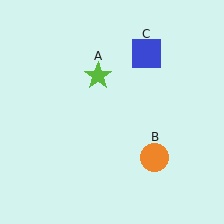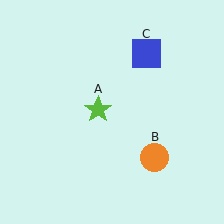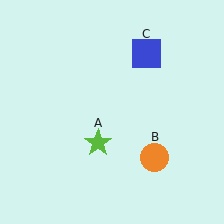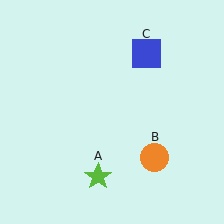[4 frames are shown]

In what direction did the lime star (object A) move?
The lime star (object A) moved down.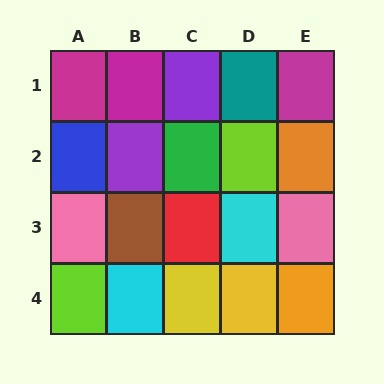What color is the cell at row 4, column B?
Cyan.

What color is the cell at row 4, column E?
Orange.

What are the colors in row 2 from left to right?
Blue, purple, green, lime, orange.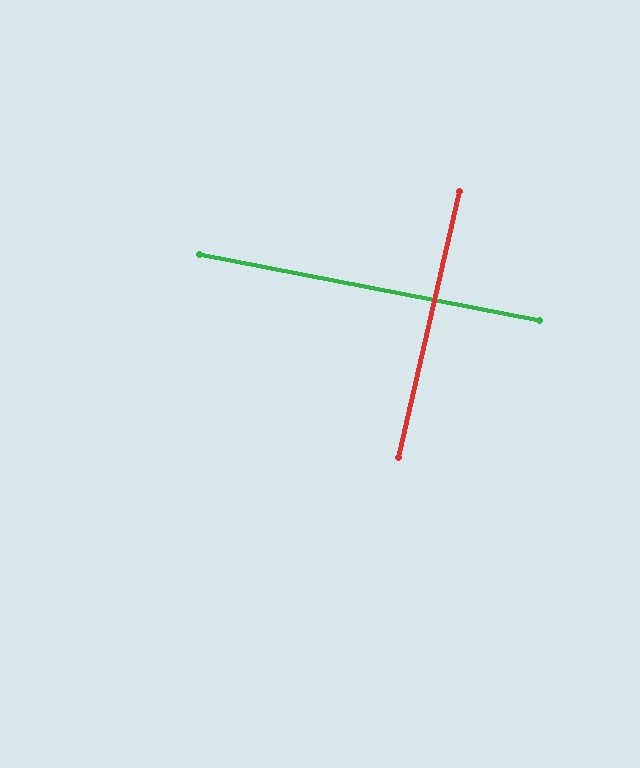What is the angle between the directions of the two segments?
Approximately 88 degrees.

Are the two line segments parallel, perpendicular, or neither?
Perpendicular — they meet at approximately 88°.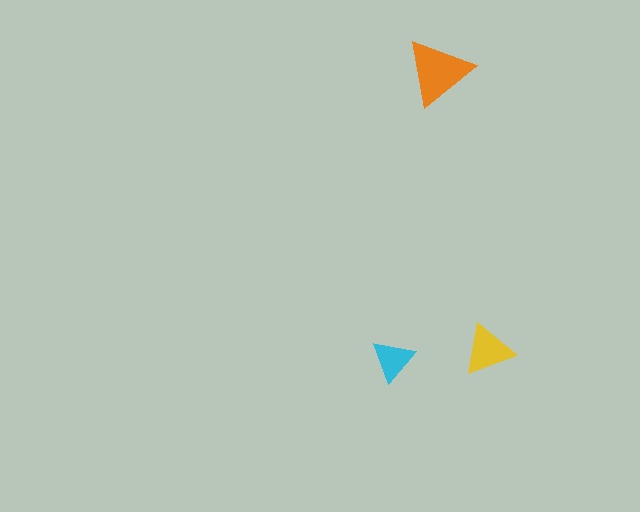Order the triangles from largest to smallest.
the orange one, the yellow one, the cyan one.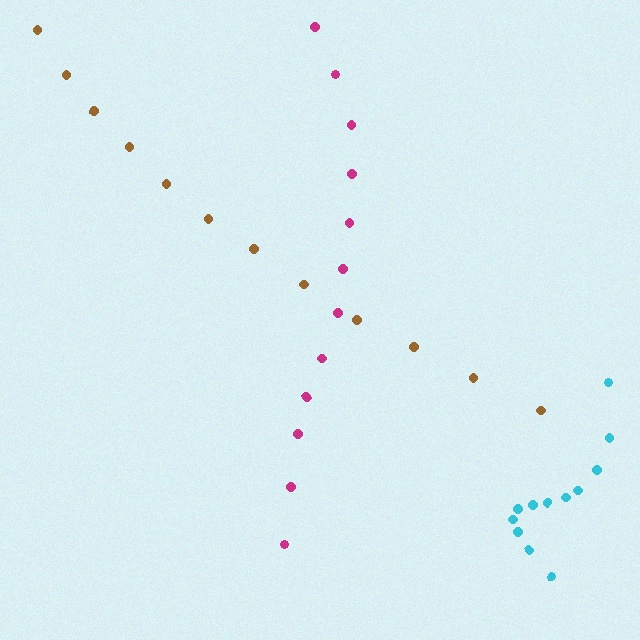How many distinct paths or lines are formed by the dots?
There are 3 distinct paths.